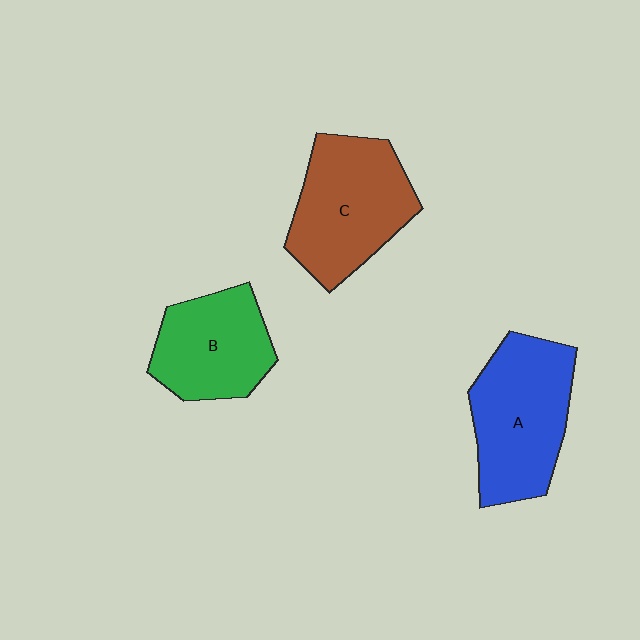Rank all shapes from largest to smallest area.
From largest to smallest: A (blue), C (brown), B (green).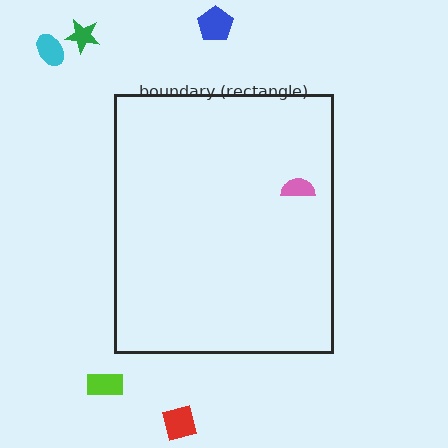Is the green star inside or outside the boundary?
Outside.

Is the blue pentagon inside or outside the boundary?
Outside.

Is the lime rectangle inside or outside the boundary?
Outside.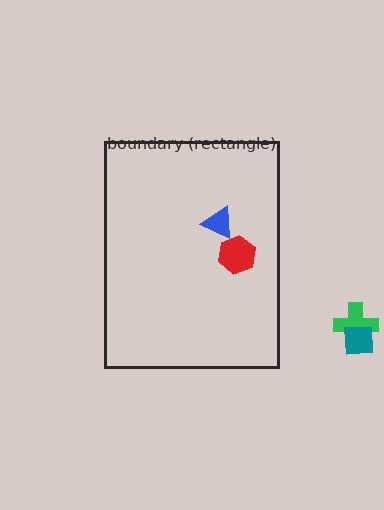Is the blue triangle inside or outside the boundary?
Inside.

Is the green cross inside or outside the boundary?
Outside.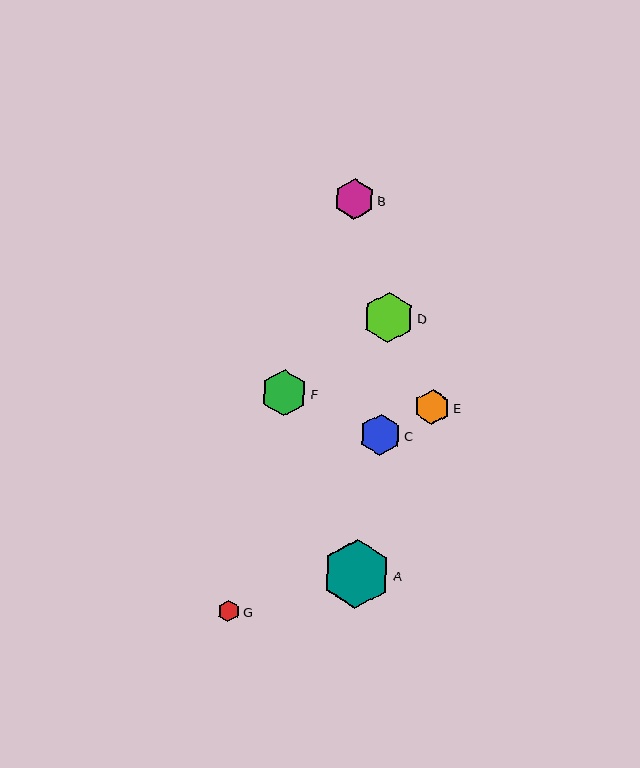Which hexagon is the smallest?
Hexagon G is the smallest with a size of approximately 22 pixels.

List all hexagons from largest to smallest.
From largest to smallest: A, D, F, C, B, E, G.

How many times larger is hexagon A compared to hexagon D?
Hexagon A is approximately 1.3 times the size of hexagon D.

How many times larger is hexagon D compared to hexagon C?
Hexagon D is approximately 1.2 times the size of hexagon C.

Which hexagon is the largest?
Hexagon A is the largest with a size of approximately 68 pixels.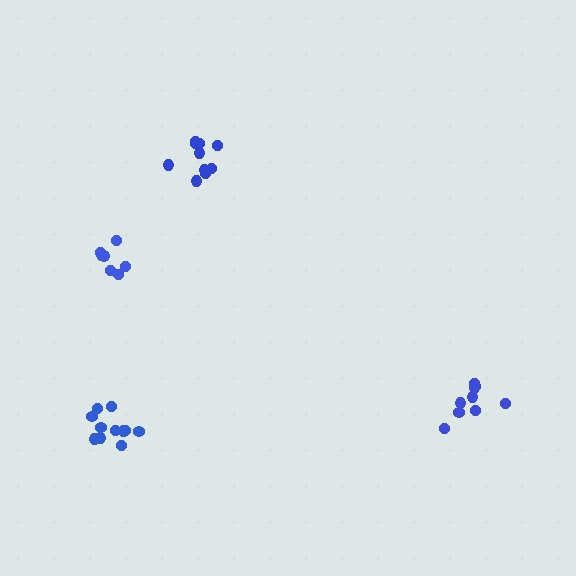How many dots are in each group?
Group 1: 9 dots, Group 2: 10 dots, Group 3: 7 dots, Group 4: 11 dots (37 total).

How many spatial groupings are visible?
There are 4 spatial groupings.